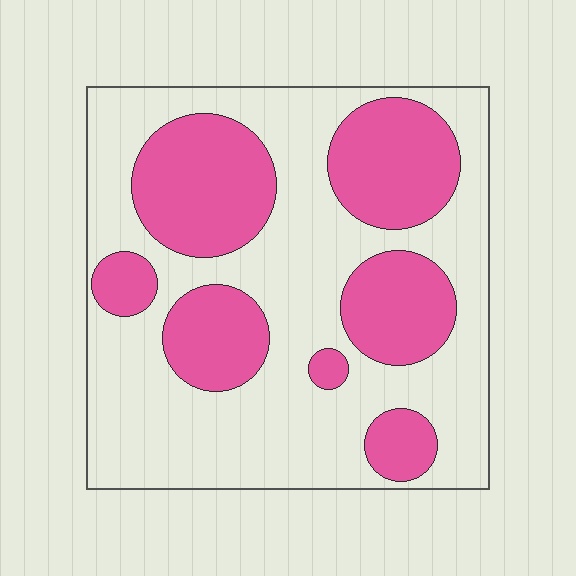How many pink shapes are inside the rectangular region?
7.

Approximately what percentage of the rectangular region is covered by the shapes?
Approximately 35%.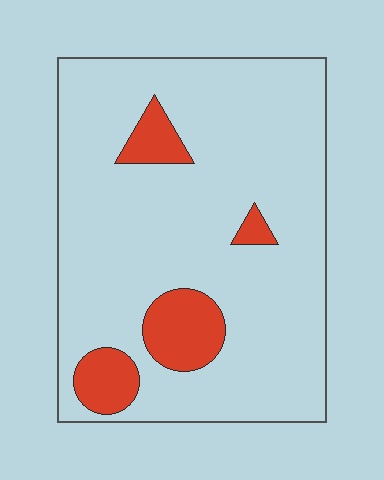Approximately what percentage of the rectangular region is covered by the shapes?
Approximately 15%.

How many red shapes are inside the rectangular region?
4.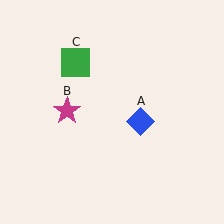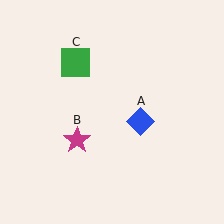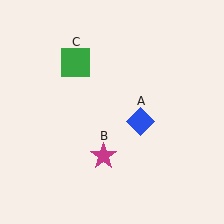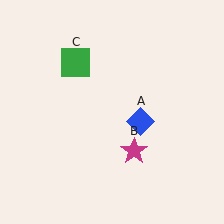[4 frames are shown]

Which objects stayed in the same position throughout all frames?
Blue diamond (object A) and green square (object C) remained stationary.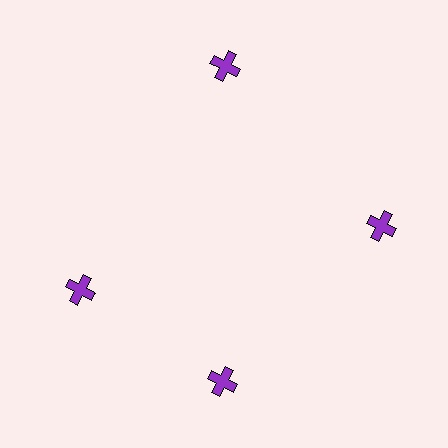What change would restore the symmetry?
The symmetry would be restored by rotating it back into even spacing with its neighbors so that all 4 crosses sit at equal angles and equal distance from the center.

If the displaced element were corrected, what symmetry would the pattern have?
It would have 4-fold rotational symmetry — the pattern would map onto itself every 90 degrees.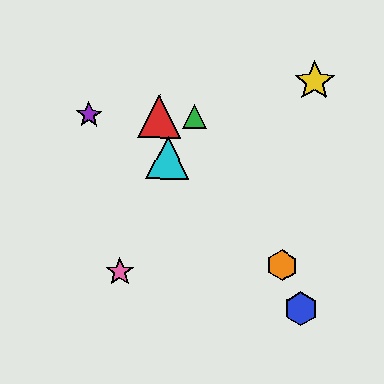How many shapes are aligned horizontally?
3 shapes (the red triangle, the green triangle, the purple star) are aligned horizontally.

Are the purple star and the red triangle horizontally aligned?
Yes, both are at y≈115.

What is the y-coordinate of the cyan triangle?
The cyan triangle is at y≈157.